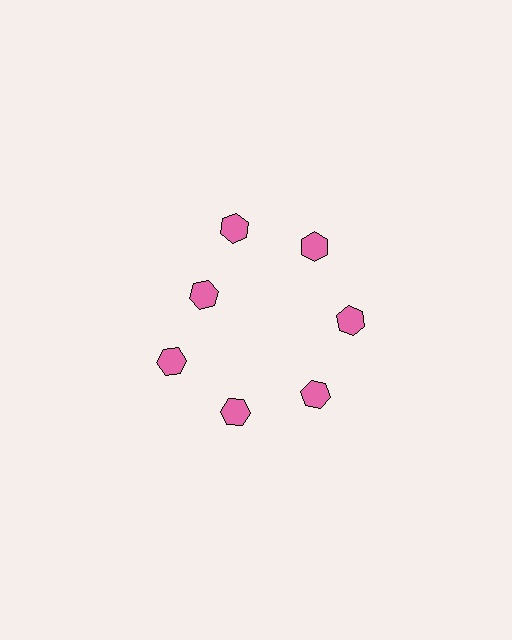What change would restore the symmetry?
The symmetry would be restored by moving it outward, back onto the ring so that all 7 hexagons sit at equal angles and equal distance from the center.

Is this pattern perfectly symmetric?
No. The 7 pink hexagons are arranged in a ring, but one element near the 10 o'clock position is pulled inward toward the center, breaking the 7-fold rotational symmetry.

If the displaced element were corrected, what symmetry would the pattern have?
It would have 7-fold rotational symmetry — the pattern would map onto itself every 51 degrees.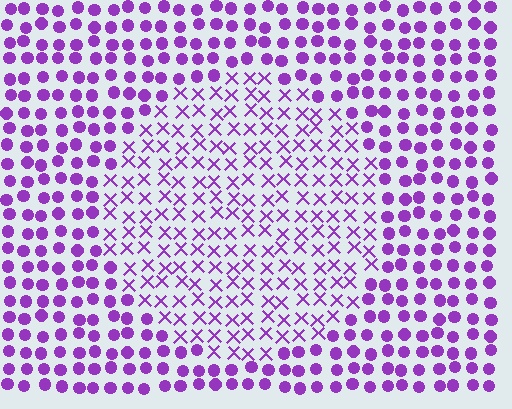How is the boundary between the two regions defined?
The boundary is defined by a change in element shape: X marks inside vs. circles outside. All elements share the same color and spacing.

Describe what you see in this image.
The image is filled with small purple elements arranged in a uniform grid. A circle-shaped region contains X marks, while the surrounding area contains circles. The boundary is defined purely by the change in element shape.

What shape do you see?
I see a circle.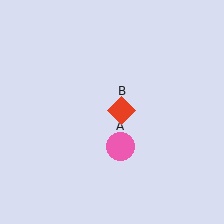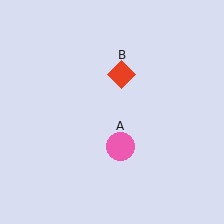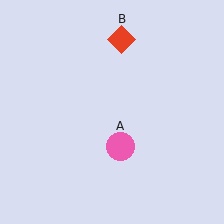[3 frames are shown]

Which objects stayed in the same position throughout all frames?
Pink circle (object A) remained stationary.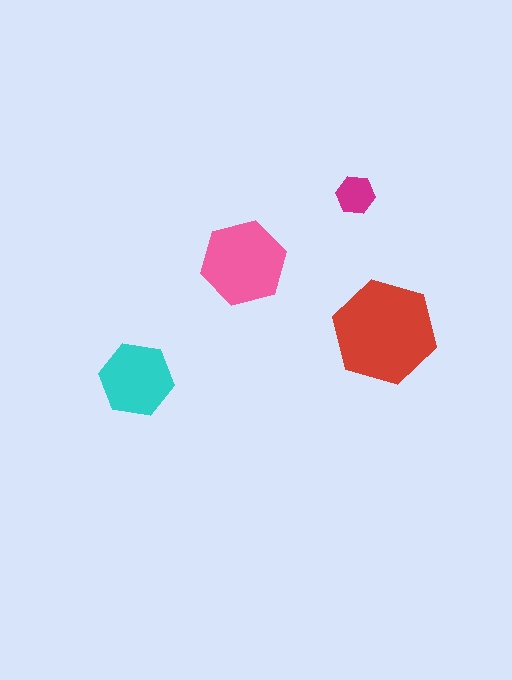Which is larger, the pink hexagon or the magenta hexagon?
The pink one.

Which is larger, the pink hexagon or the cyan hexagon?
The pink one.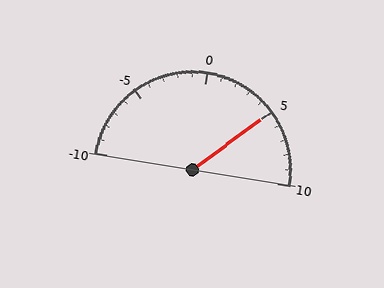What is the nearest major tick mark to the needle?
The nearest major tick mark is 5.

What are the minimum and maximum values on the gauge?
The gauge ranges from -10 to 10.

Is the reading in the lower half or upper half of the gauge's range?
The reading is in the upper half of the range (-10 to 10).